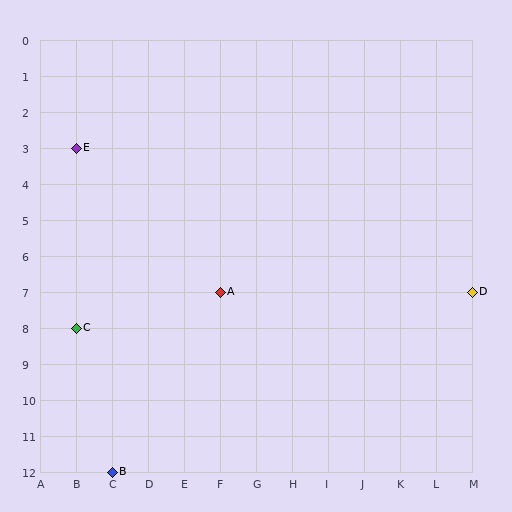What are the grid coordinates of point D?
Point D is at grid coordinates (M, 7).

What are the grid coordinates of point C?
Point C is at grid coordinates (B, 8).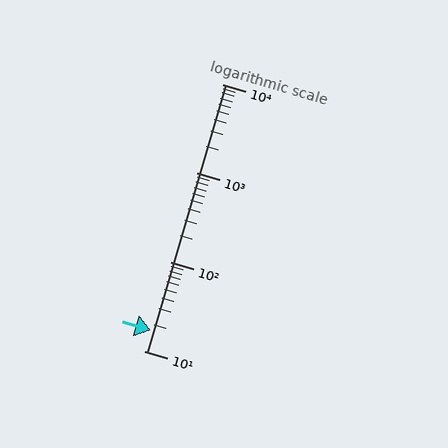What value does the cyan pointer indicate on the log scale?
The pointer indicates approximately 17.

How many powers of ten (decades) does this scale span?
The scale spans 3 decades, from 10 to 10000.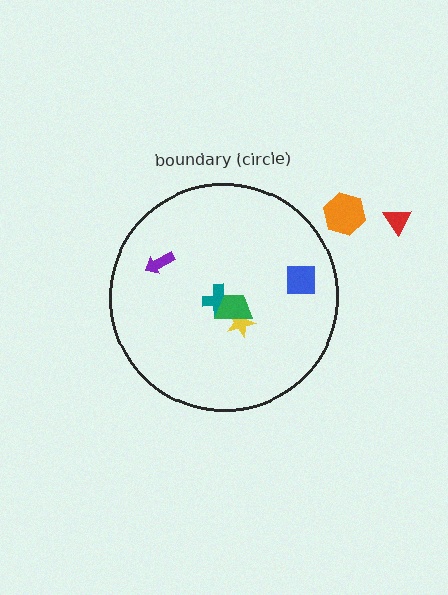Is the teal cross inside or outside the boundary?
Inside.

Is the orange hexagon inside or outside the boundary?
Outside.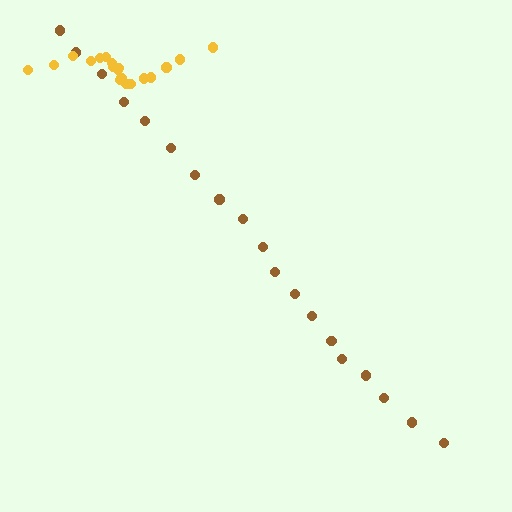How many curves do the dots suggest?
There are 2 distinct paths.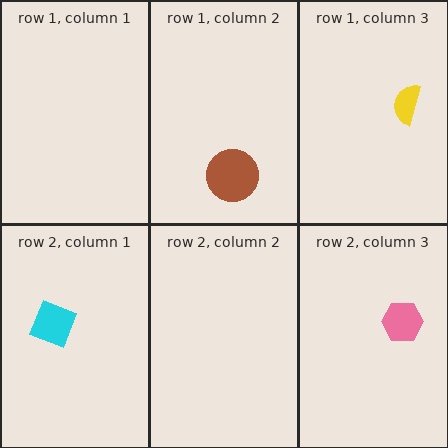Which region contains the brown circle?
The row 1, column 2 region.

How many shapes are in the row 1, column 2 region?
1.